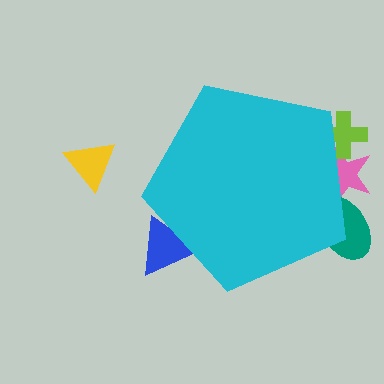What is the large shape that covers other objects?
A cyan pentagon.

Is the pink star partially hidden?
Yes, the pink star is partially hidden behind the cyan pentagon.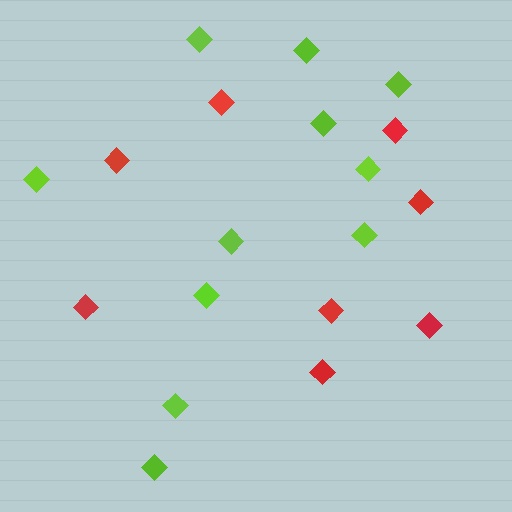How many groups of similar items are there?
There are 2 groups: one group of lime diamonds (11) and one group of red diamonds (8).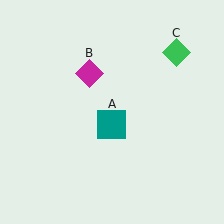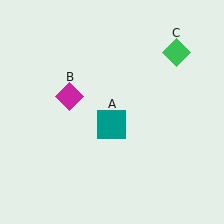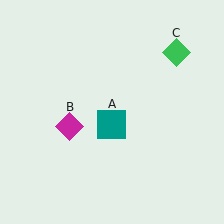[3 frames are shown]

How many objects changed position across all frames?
1 object changed position: magenta diamond (object B).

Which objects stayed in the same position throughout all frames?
Teal square (object A) and green diamond (object C) remained stationary.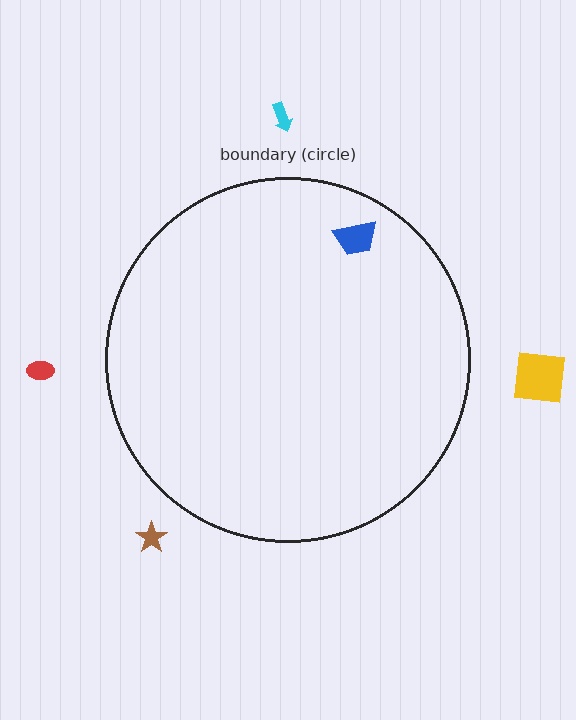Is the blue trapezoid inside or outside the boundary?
Inside.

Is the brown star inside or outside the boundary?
Outside.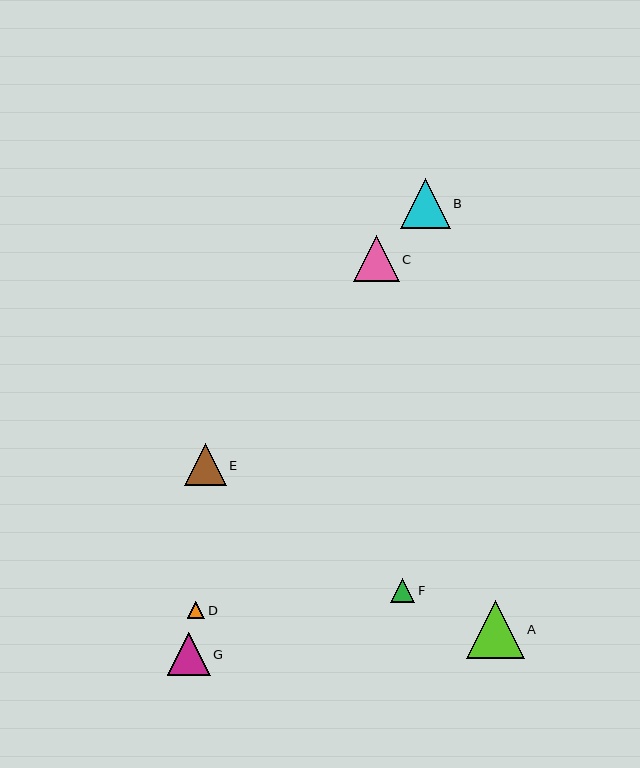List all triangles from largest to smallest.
From largest to smallest: A, B, C, G, E, F, D.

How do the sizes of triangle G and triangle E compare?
Triangle G and triangle E are approximately the same size.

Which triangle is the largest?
Triangle A is the largest with a size of approximately 58 pixels.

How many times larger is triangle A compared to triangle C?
Triangle A is approximately 1.3 times the size of triangle C.